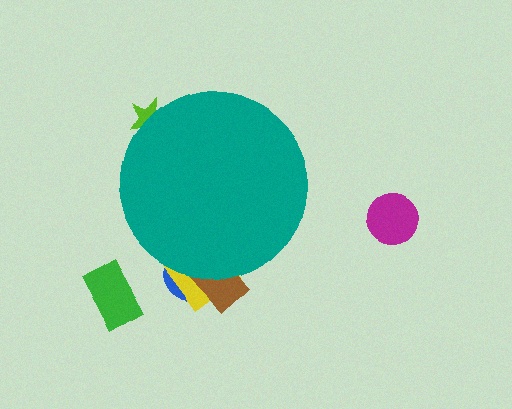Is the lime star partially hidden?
Yes, the lime star is partially hidden behind the teal circle.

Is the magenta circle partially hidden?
No, the magenta circle is fully visible.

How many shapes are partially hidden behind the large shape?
4 shapes are partially hidden.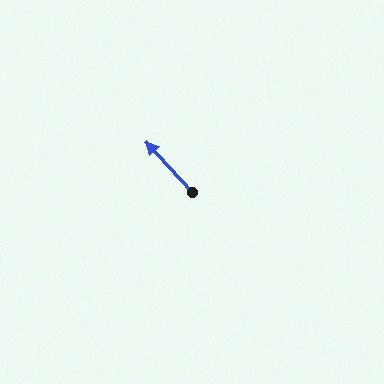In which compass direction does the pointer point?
Northwest.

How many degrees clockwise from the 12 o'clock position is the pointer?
Approximately 317 degrees.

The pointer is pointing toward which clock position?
Roughly 11 o'clock.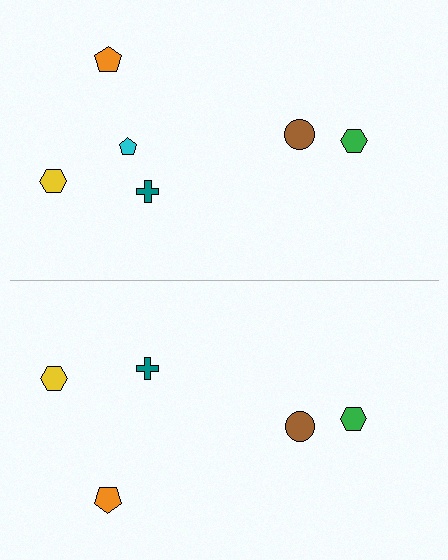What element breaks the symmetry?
A cyan pentagon is missing from the bottom side.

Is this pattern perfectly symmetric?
No, the pattern is not perfectly symmetric. A cyan pentagon is missing from the bottom side.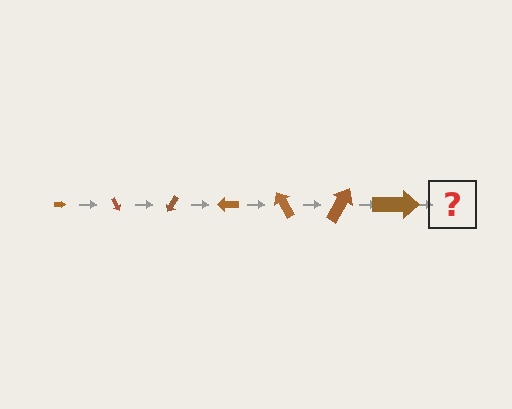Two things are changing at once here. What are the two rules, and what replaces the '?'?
The two rules are that the arrow grows larger each step and it rotates 60 degrees each step. The '?' should be an arrow, larger than the previous one and rotated 420 degrees from the start.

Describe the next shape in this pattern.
It should be an arrow, larger than the previous one and rotated 420 degrees from the start.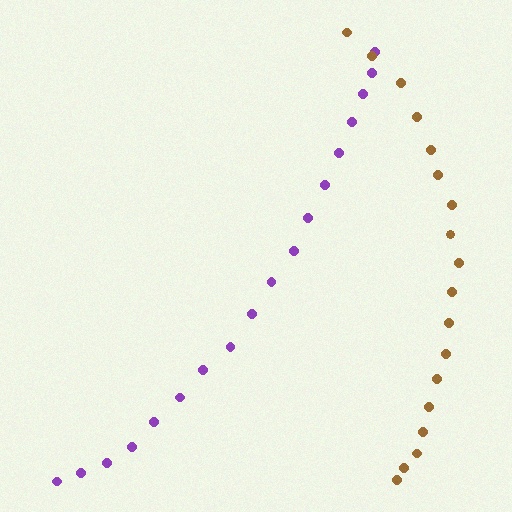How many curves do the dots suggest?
There are 2 distinct paths.